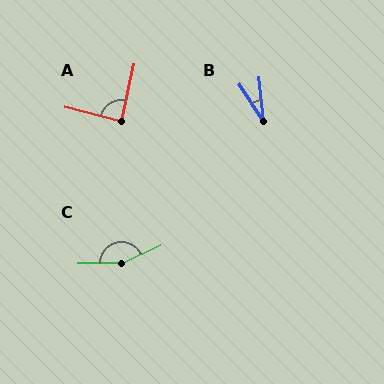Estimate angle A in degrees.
Approximately 87 degrees.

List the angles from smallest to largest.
B (28°), A (87°), C (156°).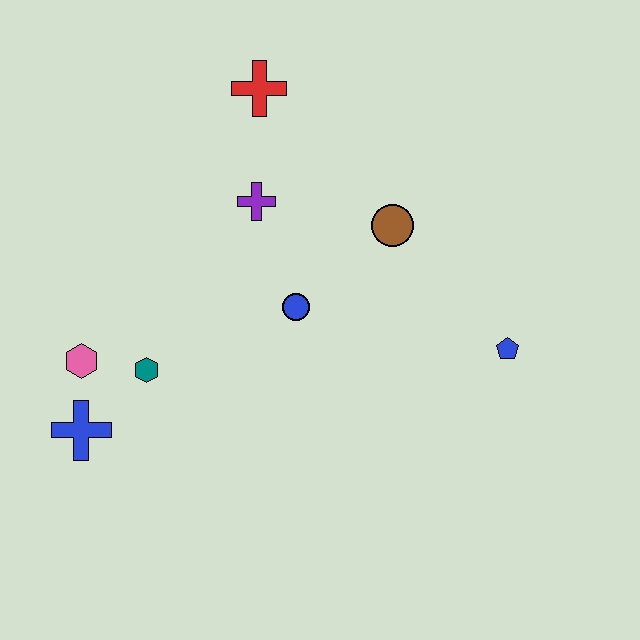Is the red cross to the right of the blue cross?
Yes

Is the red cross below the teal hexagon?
No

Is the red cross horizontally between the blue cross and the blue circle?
Yes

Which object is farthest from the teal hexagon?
The blue pentagon is farthest from the teal hexagon.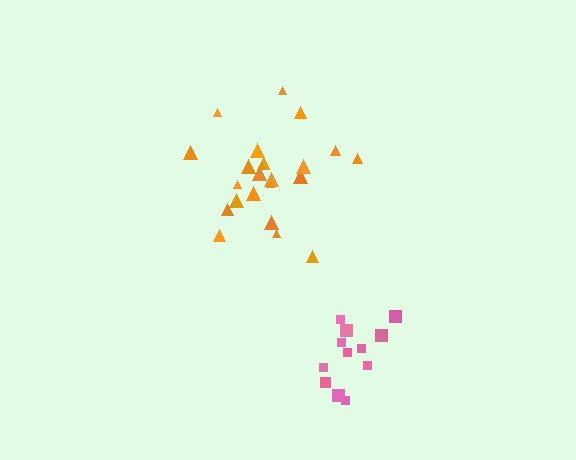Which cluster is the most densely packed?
Pink.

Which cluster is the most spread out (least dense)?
Orange.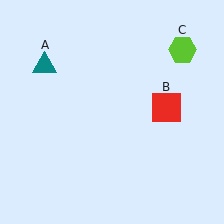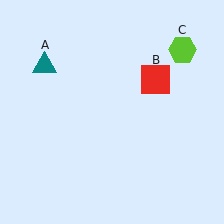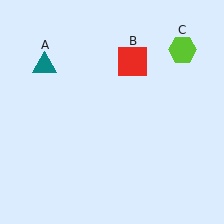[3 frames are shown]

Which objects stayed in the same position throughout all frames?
Teal triangle (object A) and lime hexagon (object C) remained stationary.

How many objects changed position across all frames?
1 object changed position: red square (object B).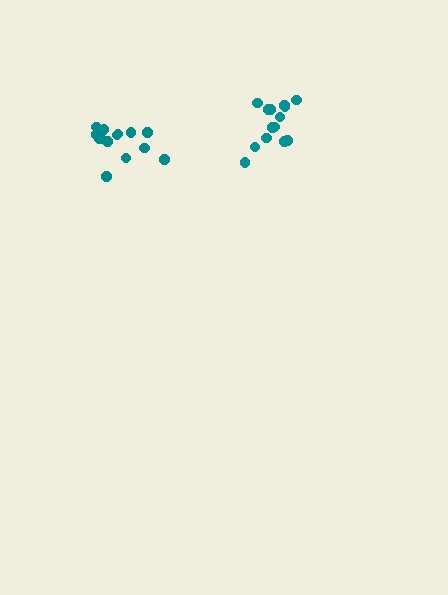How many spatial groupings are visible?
There are 2 spatial groupings.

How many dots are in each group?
Group 1: 15 dots, Group 2: 15 dots (30 total).